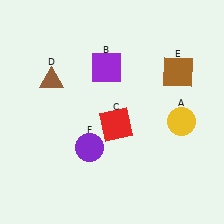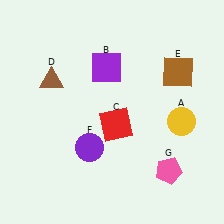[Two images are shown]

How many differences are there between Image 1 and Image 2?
There is 1 difference between the two images.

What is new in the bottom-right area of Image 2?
A pink pentagon (G) was added in the bottom-right area of Image 2.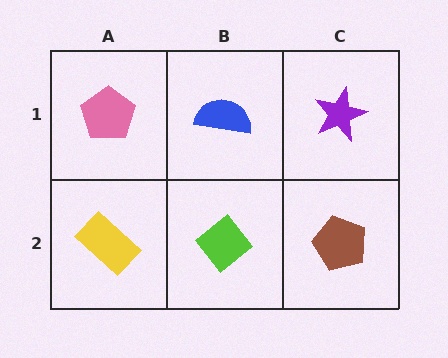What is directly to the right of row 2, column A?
A lime diamond.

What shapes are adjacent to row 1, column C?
A brown pentagon (row 2, column C), a blue semicircle (row 1, column B).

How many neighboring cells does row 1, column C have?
2.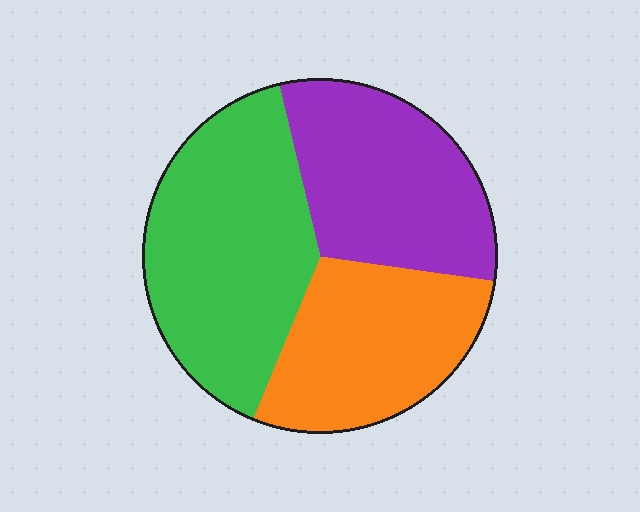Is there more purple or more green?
Green.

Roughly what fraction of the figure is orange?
Orange covers about 30% of the figure.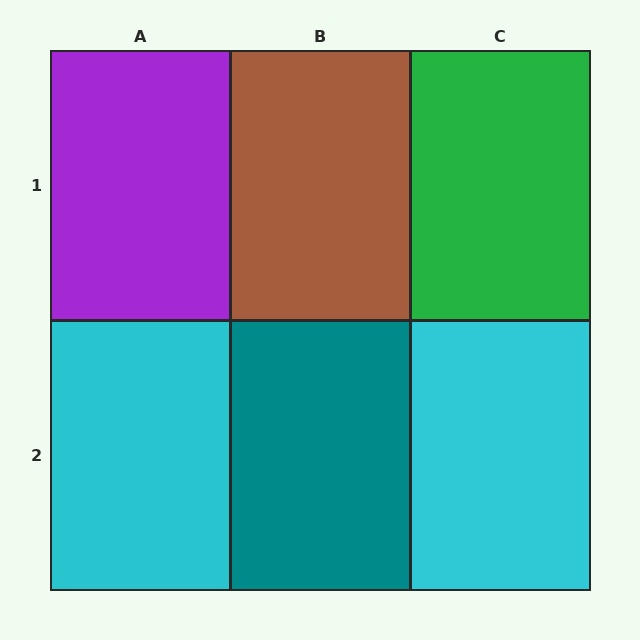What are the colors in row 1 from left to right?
Purple, brown, green.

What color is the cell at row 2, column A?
Cyan.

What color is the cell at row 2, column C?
Cyan.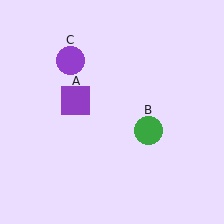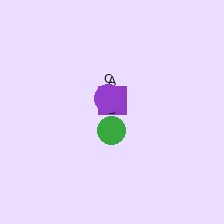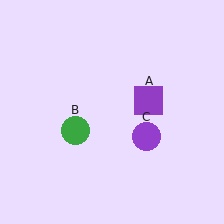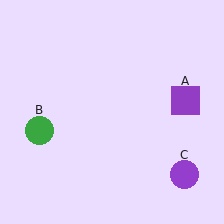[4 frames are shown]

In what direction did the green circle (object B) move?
The green circle (object B) moved left.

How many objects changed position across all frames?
3 objects changed position: purple square (object A), green circle (object B), purple circle (object C).